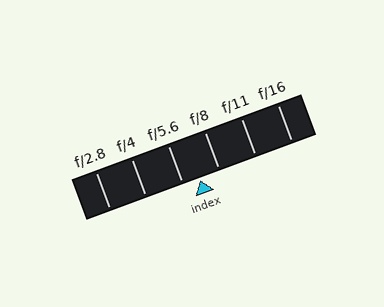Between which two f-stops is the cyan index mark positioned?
The index mark is between f/5.6 and f/8.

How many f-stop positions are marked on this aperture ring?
There are 6 f-stop positions marked.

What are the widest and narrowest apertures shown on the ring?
The widest aperture shown is f/2.8 and the narrowest is f/16.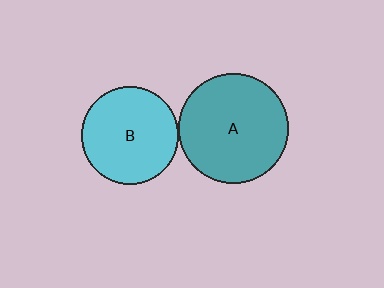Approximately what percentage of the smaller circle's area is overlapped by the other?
Approximately 5%.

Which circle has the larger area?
Circle A (teal).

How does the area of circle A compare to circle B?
Approximately 1.3 times.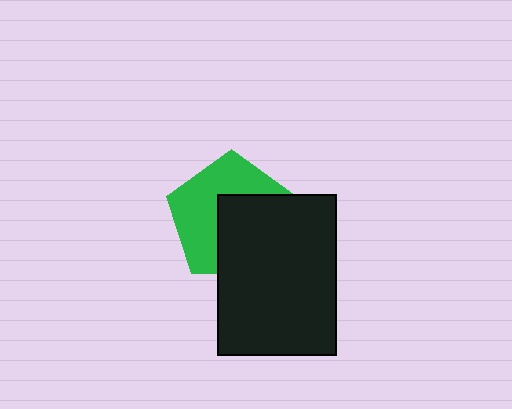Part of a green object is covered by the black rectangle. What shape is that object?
It is a pentagon.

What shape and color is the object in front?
The object in front is a black rectangle.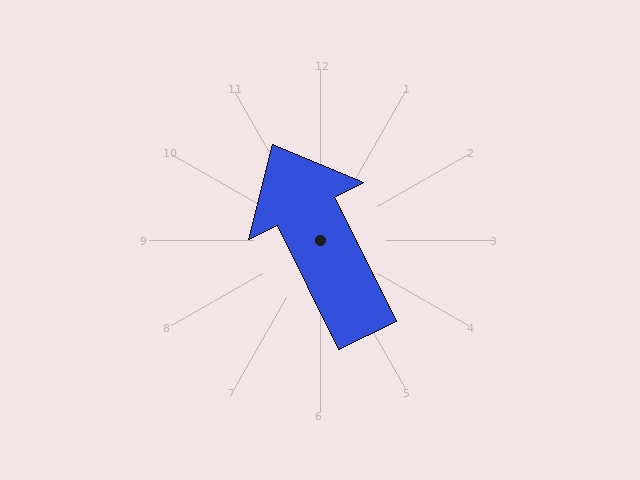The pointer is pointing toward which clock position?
Roughly 11 o'clock.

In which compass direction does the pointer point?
Northwest.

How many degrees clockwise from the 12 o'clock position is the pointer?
Approximately 334 degrees.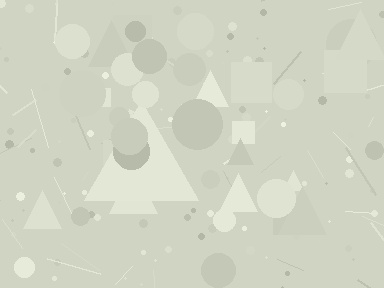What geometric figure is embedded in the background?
A triangle is embedded in the background.